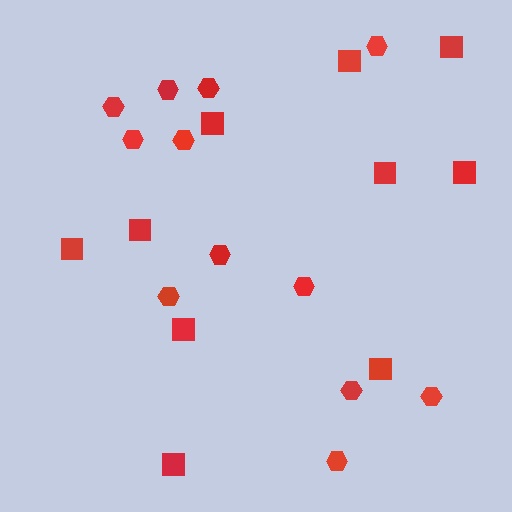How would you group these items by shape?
There are 2 groups: one group of squares (10) and one group of hexagons (12).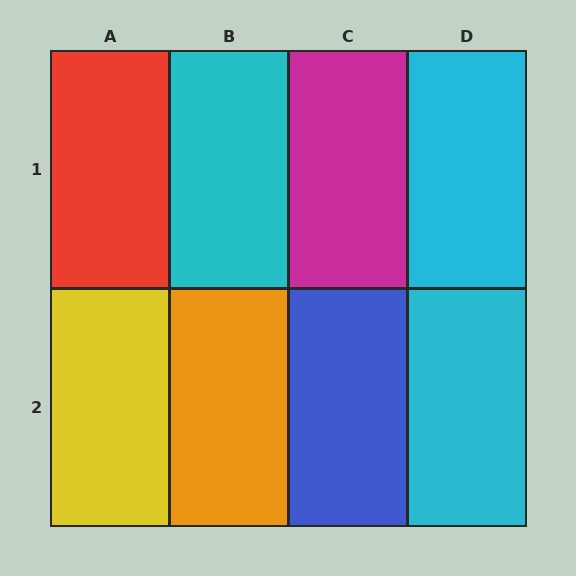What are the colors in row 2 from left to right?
Yellow, orange, blue, cyan.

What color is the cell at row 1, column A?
Red.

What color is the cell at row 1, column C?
Magenta.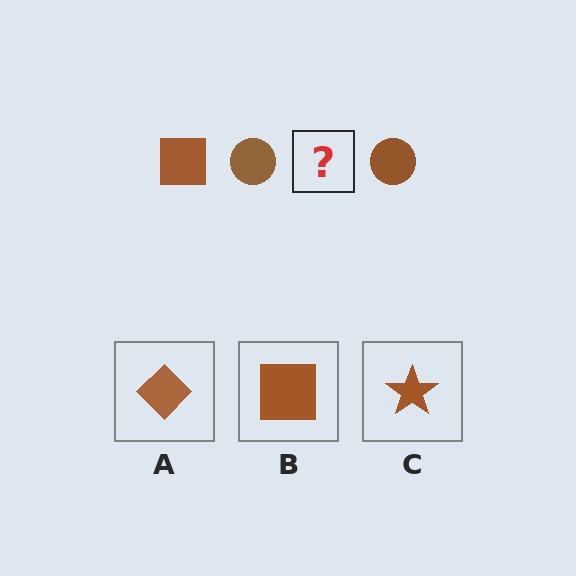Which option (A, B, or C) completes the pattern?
B.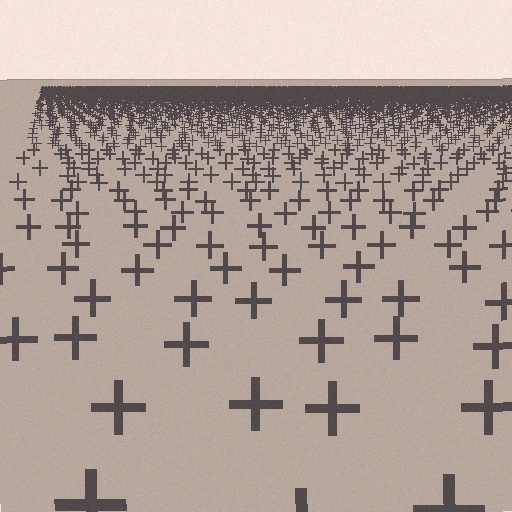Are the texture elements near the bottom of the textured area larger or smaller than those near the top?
Larger. Near the bottom, elements are closer to the viewer and appear at a bigger on-screen size.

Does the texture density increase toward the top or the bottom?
Density increases toward the top.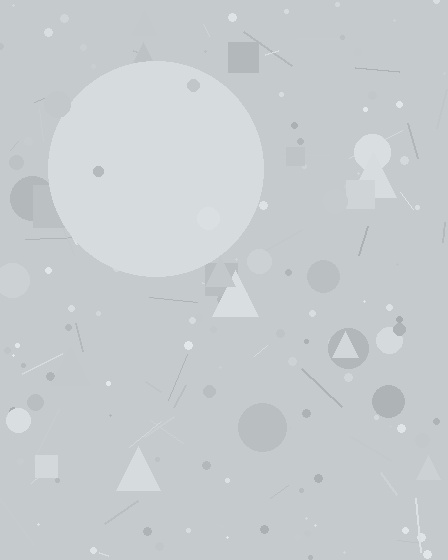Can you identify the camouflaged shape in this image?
The camouflaged shape is a circle.